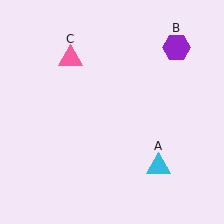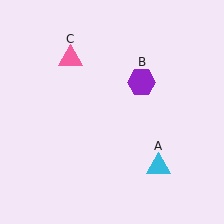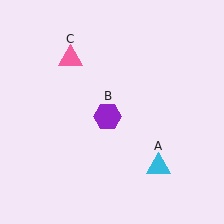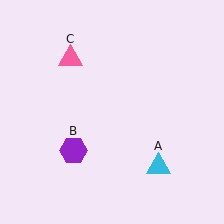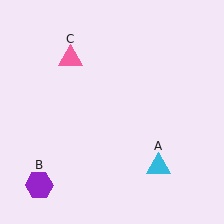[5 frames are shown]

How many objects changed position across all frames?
1 object changed position: purple hexagon (object B).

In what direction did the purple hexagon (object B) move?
The purple hexagon (object B) moved down and to the left.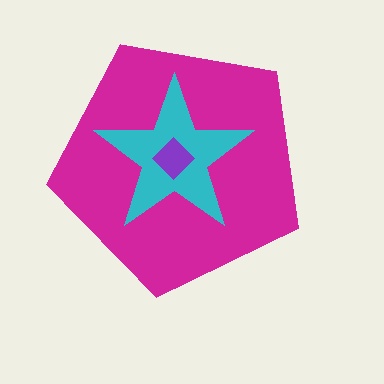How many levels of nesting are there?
3.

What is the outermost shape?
The magenta pentagon.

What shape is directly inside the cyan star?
The purple diamond.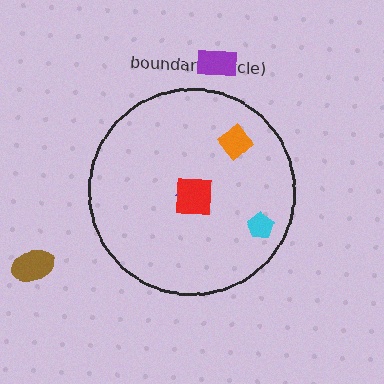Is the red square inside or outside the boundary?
Inside.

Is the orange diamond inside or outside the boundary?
Inside.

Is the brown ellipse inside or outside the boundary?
Outside.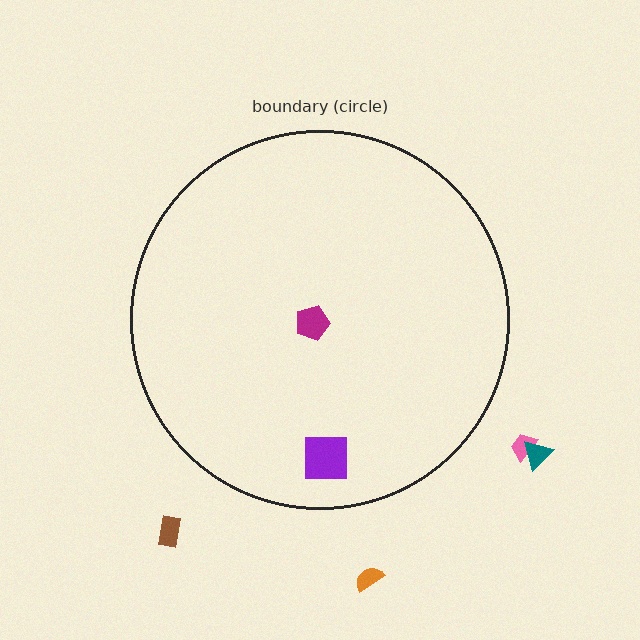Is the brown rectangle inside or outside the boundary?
Outside.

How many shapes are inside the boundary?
2 inside, 4 outside.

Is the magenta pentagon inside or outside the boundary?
Inside.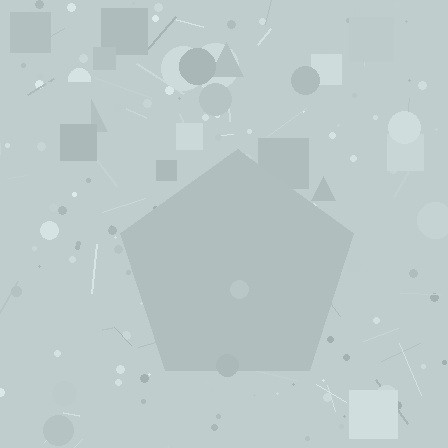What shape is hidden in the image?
A pentagon is hidden in the image.